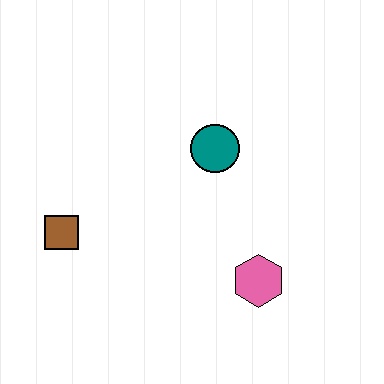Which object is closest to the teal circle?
The pink hexagon is closest to the teal circle.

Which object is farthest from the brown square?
The pink hexagon is farthest from the brown square.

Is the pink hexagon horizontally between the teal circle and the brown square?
No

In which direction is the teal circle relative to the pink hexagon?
The teal circle is above the pink hexagon.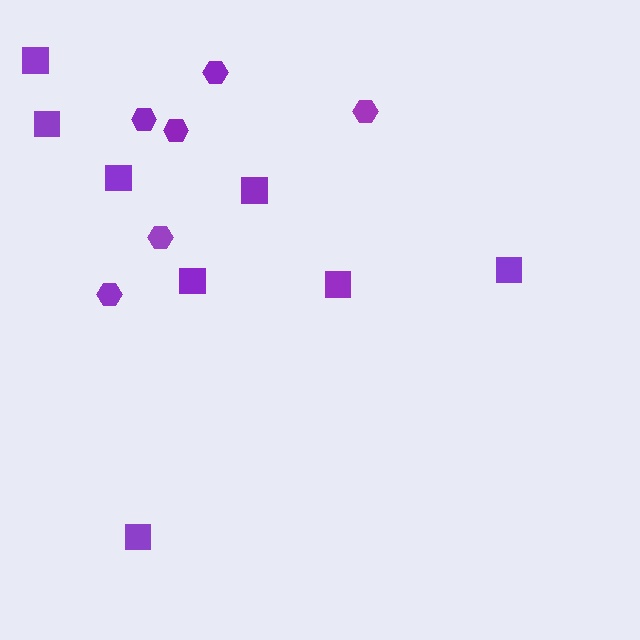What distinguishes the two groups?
There are 2 groups: one group of hexagons (6) and one group of squares (8).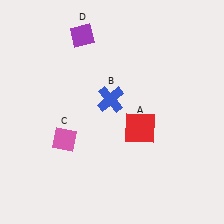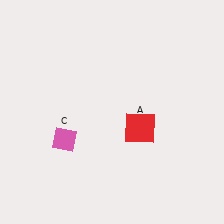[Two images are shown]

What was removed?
The purple diamond (D), the blue cross (B) were removed in Image 2.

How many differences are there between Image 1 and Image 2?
There are 2 differences between the two images.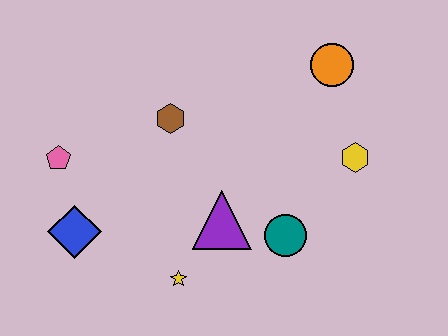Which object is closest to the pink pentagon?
The blue diamond is closest to the pink pentagon.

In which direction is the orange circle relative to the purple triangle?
The orange circle is above the purple triangle.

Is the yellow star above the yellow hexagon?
No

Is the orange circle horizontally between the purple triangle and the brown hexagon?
No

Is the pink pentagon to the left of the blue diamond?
Yes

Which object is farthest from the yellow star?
The orange circle is farthest from the yellow star.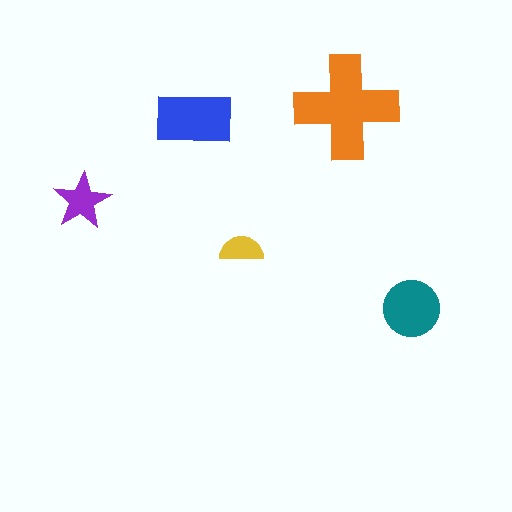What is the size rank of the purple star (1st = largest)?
4th.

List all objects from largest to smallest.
The orange cross, the blue rectangle, the teal circle, the purple star, the yellow semicircle.